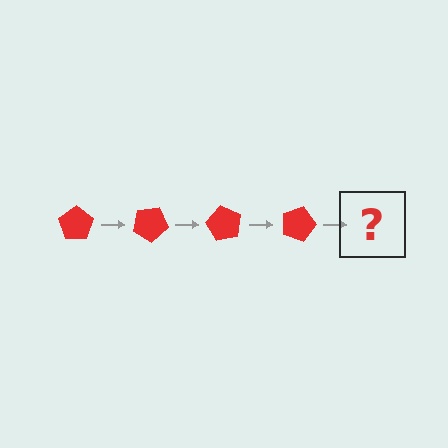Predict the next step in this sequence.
The next step is a red pentagon rotated 120 degrees.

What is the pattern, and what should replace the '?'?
The pattern is that the pentagon rotates 30 degrees each step. The '?' should be a red pentagon rotated 120 degrees.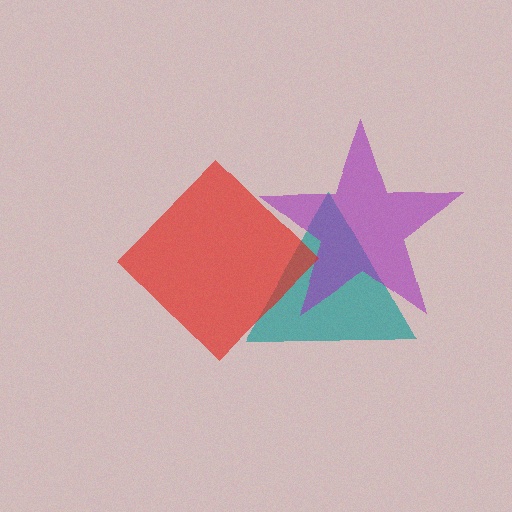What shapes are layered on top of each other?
The layered shapes are: a teal triangle, a purple star, a red diamond.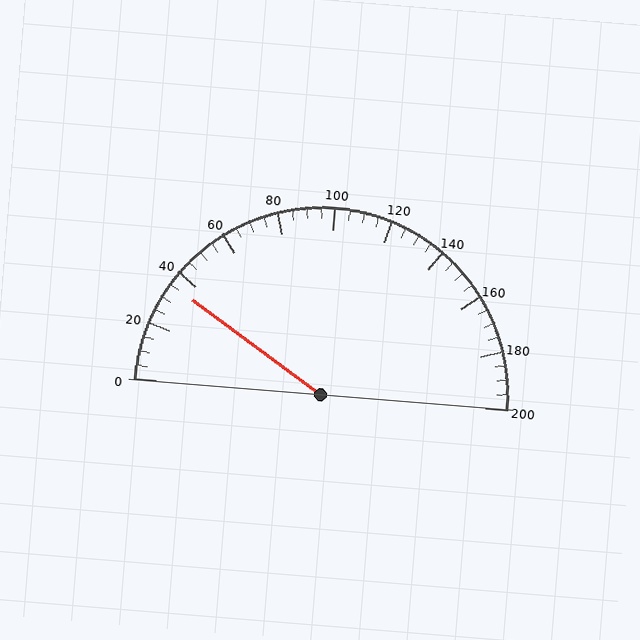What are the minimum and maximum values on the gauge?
The gauge ranges from 0 to 200.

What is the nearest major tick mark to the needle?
The nearest major tick mark is 40.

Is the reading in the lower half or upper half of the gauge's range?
The reading is in the lower half of the range (0 to 200).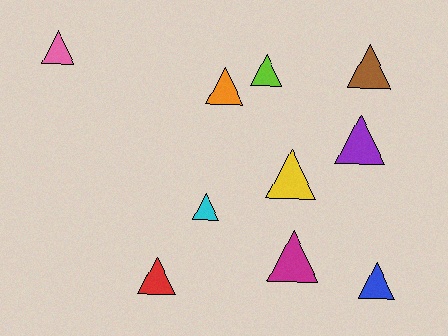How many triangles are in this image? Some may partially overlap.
There are 10 triangles.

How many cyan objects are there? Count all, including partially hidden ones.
There is 1 cyan object.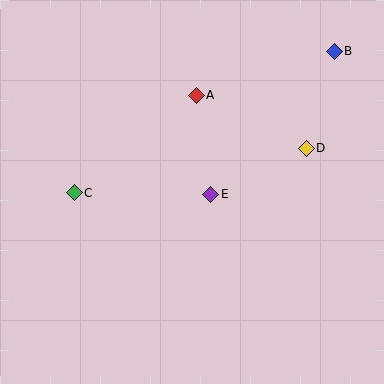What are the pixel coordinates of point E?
Point E is at (211, 194).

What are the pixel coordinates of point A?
Point A is at (196, 95).